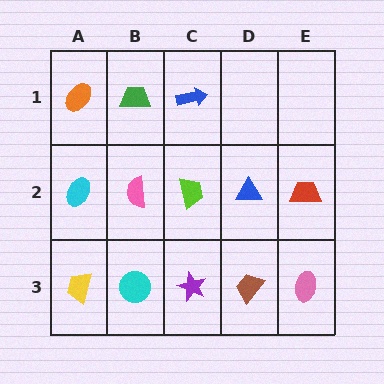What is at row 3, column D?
A brown trapezoid.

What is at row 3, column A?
A yellow trapezoid.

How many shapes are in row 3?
5 shapes.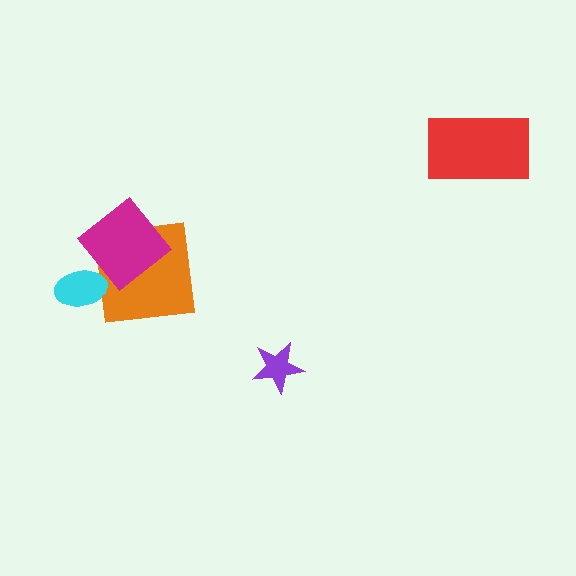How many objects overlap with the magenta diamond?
2 objects overlap with the magenta diamond.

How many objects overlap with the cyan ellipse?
1 object overlaps with the cyan ellipse.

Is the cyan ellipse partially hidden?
Yes, it is partially covered by another shape.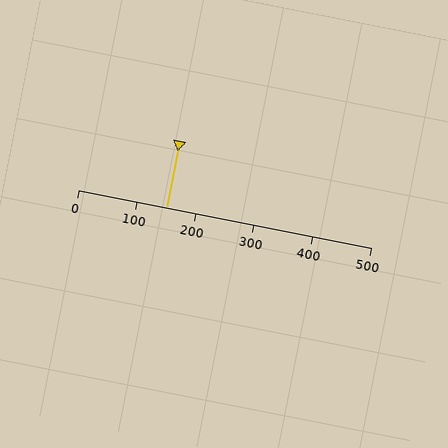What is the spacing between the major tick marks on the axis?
The major ticks are spaced 100 apart.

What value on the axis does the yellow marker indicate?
The marker indicates approximately 150.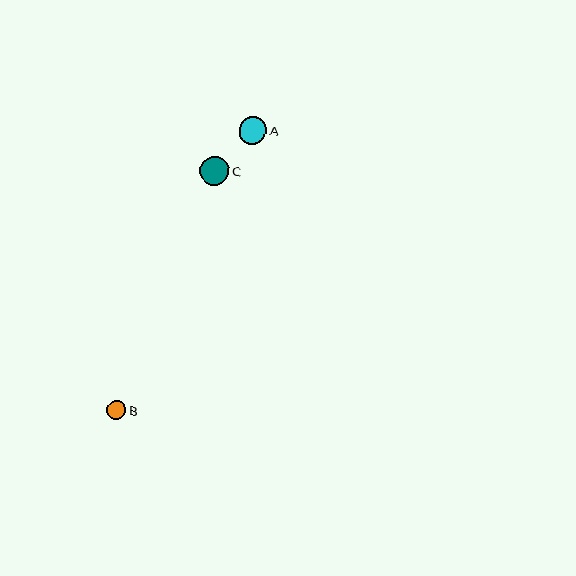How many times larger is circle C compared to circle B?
Circle C is approximately 1.5 times the size of circle B.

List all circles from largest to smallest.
From largest to smallest: C, A, B.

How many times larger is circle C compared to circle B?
Circle C is approximately 1.5 times the size of circle B.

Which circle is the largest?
Circle C is the largest with a size of approximately 29 pixels.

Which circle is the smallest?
Circle B is the smallest with a size of approximately 19 pixels.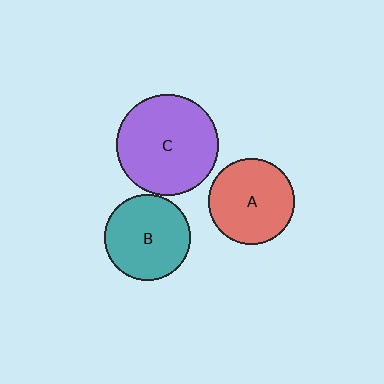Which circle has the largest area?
Circle C (purple).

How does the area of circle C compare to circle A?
Approximately 1.4 times.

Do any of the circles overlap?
No, none of the circles overlap.